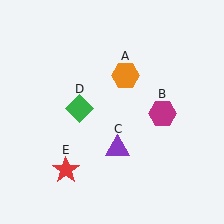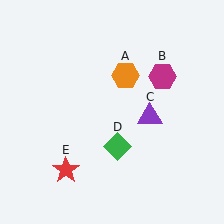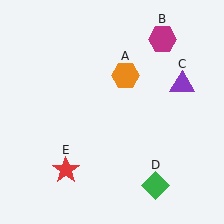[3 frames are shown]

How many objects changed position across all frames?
3 objects changed position: magenta hexagon (object B), purple triangle (object C), green diamond (object D).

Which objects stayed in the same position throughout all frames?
Orange hexagon (object A) and red star (object E) remained stationary.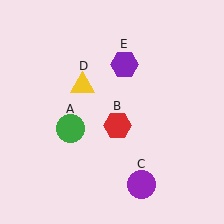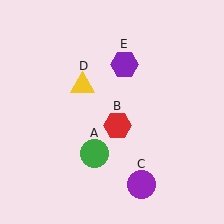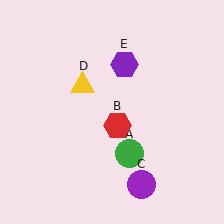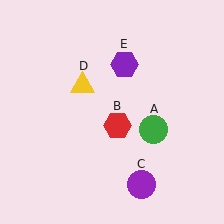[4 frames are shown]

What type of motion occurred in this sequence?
The green circle (object A) rotated counterclockwise around the center of the scene.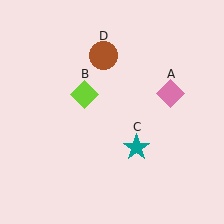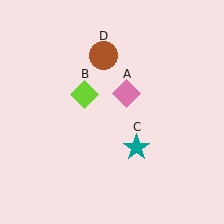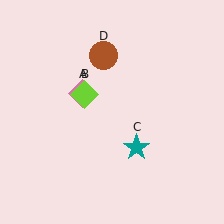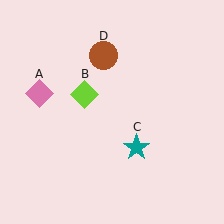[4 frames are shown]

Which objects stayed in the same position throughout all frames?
Lime diamond (object B) and teal star (object C) and brown circle (object D) remained stationary.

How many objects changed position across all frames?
1 object changed position: pink diamond (object A).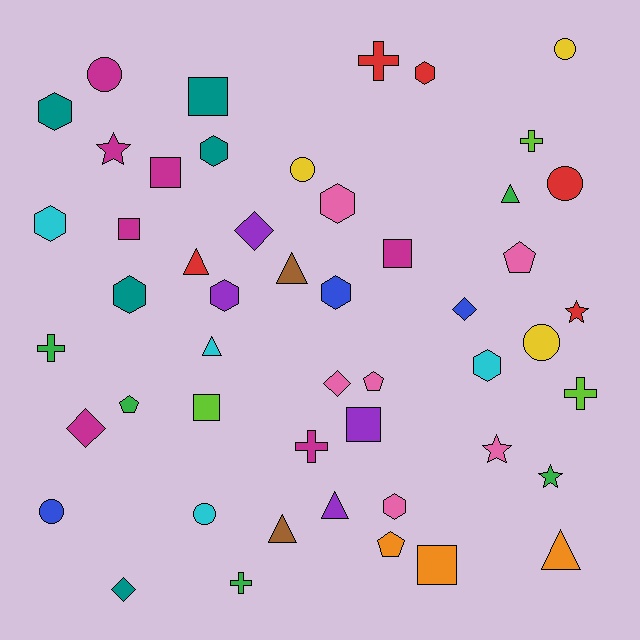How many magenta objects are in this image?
There are 7 magenta objects.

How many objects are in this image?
There are 50 objects.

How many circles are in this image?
There are 7 circles.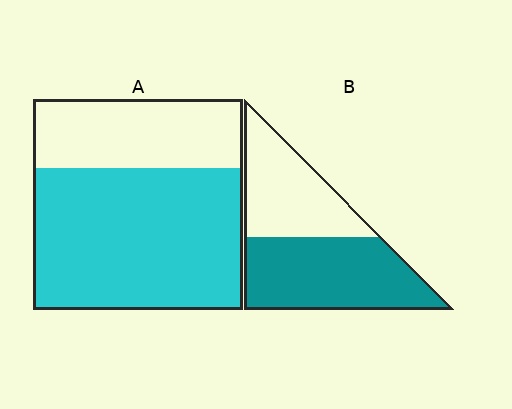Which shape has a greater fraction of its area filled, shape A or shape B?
Shape A.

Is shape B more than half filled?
Yes.